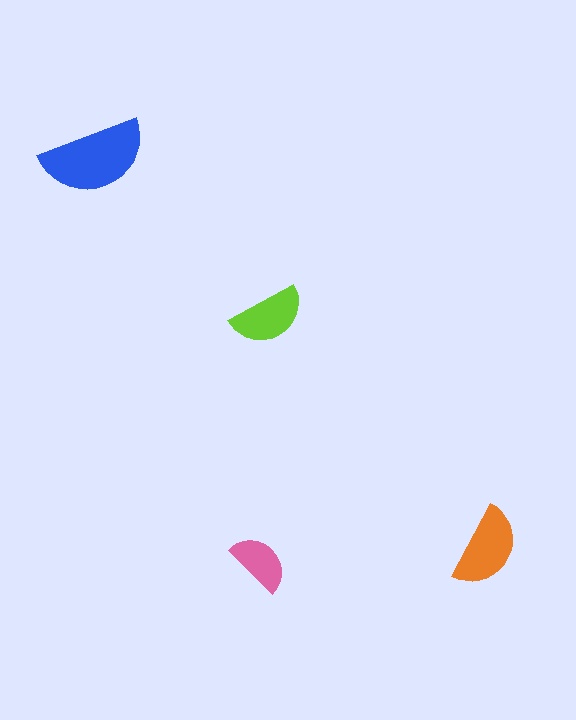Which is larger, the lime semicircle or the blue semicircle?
The blue one.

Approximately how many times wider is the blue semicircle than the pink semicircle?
About 1.5 times wider.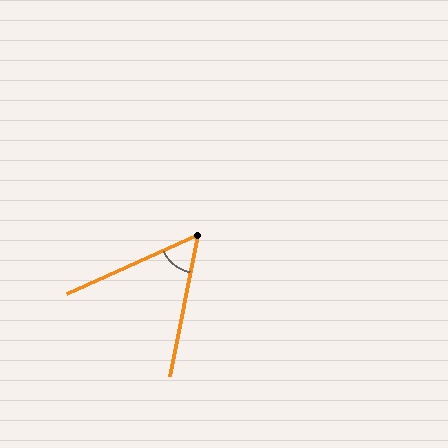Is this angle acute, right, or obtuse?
It is acute.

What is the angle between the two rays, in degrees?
Approximately 55 degrees.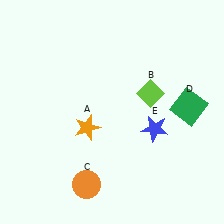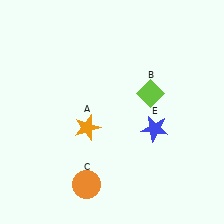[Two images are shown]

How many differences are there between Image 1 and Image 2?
There is 1 difference between the two images.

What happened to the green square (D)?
The green square (D) was removed in Image 2. It was in the top-right area of Image 1.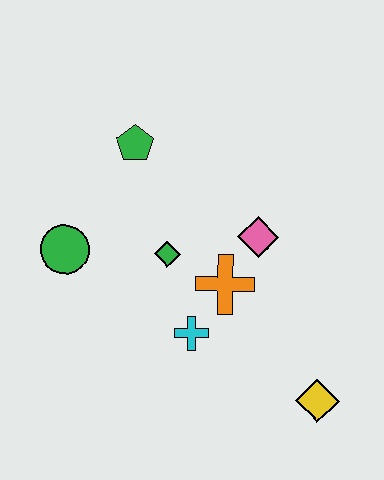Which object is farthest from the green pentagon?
The yellow diamond is farthest from the green pentagon.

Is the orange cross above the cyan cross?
Yes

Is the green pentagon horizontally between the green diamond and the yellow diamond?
No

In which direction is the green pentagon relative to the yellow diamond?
The green pentagon is above the yellow diamond.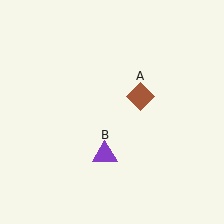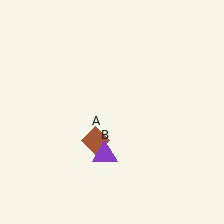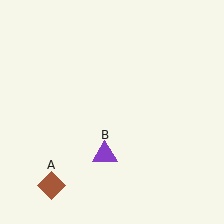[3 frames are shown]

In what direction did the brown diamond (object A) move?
The brown diamond (object A) moved down and to the left.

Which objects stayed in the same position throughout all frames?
Purple triangle (object B) remained stationary.